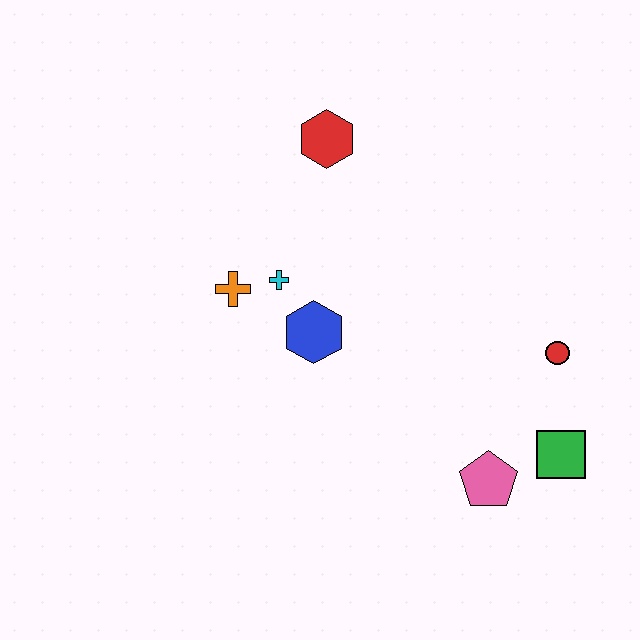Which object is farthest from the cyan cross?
The green square is farthest from the cyan cross.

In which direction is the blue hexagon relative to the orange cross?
The blue hexagon is to the right of the orange cross.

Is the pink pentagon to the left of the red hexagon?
No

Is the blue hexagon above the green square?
Yes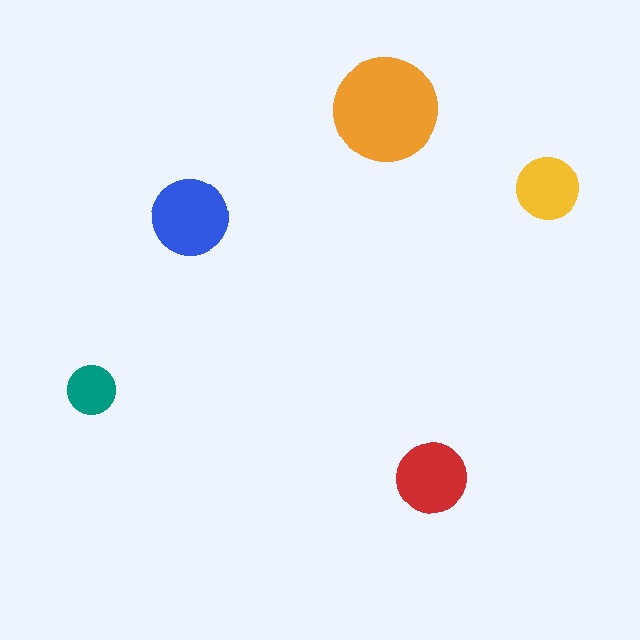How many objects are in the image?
There are 5 objects in the image.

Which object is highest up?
The orange circle is topmost.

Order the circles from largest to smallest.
the orange one, the blue one, the red one, the yellow one, the teal one.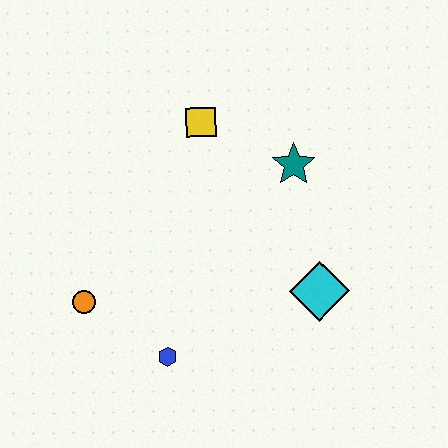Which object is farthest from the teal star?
The orange circle is farthest from the teal star.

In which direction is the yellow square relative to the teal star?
The yellow square is to the left of the teal star.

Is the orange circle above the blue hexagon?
Yes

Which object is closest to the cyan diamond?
The teal star is closest to the cyan diamond.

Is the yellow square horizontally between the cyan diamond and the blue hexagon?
Yes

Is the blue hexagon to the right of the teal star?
No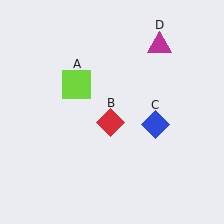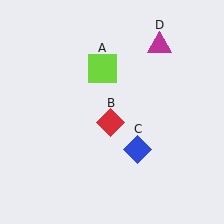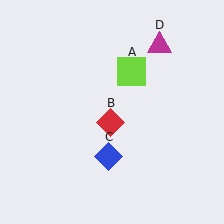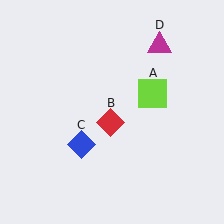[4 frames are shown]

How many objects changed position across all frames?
2 objects changed position: lime square (object A), blue diamond (object C).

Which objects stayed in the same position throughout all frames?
Red diamond (object B) and magenta triangle (object D) remained stationary.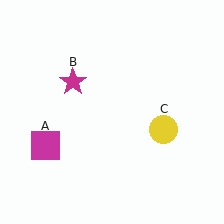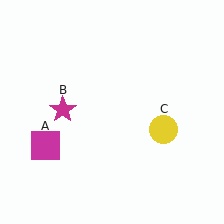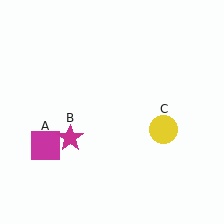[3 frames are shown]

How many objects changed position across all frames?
1 object changed position: magenta star (object B).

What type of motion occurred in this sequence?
The magenta star (object B) rotated counterclockwise around the center of the scene.